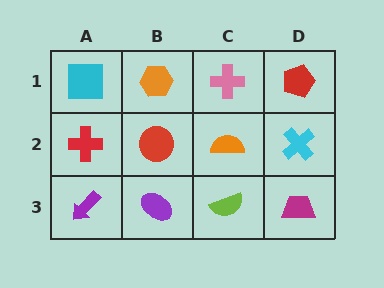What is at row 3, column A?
A purple arrow.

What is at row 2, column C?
An orange semicircle.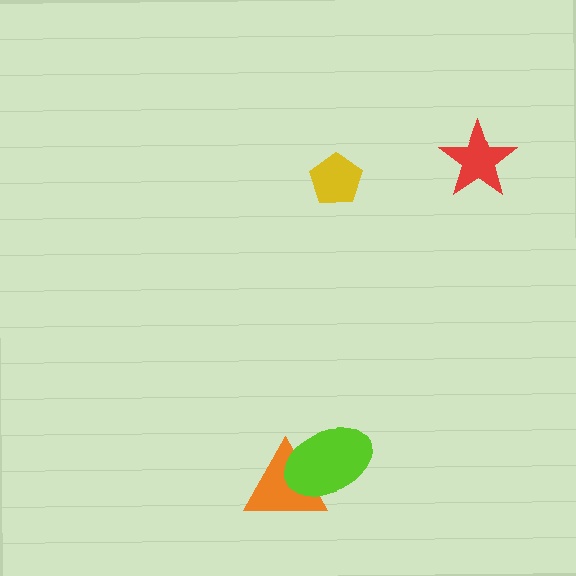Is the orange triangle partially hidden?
Yes, it is partially covered by another shape.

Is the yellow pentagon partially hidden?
No, no other shape covers it.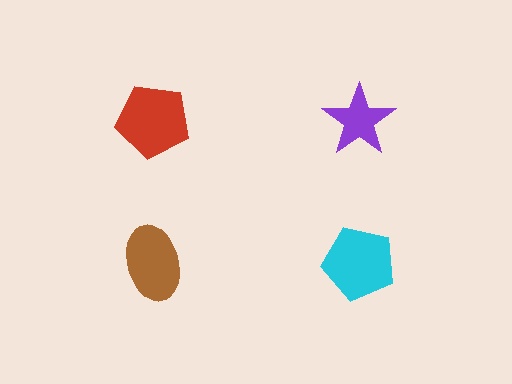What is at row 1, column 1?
A red pentagon.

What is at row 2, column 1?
A brown ellipse.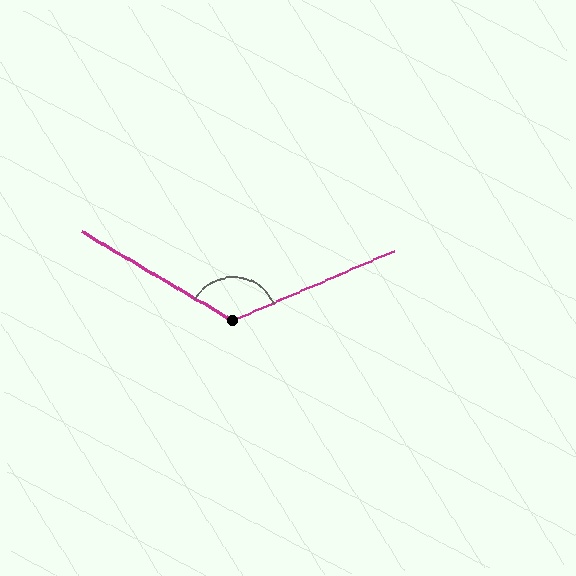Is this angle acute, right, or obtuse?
It is obtuse.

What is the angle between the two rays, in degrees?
Approximately 126 degrees.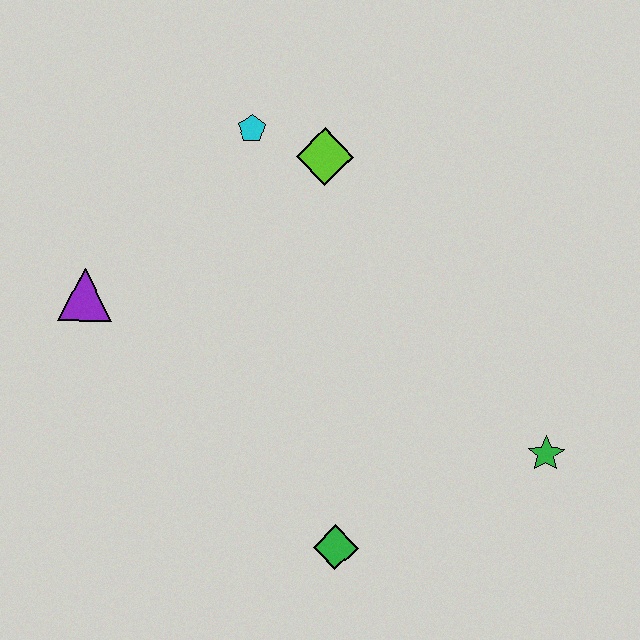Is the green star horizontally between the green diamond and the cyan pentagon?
No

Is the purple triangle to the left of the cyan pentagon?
Yes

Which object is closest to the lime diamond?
The cyan pentagon is closest to the lime diamond.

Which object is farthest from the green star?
The purple triangle is farthest from the green star.